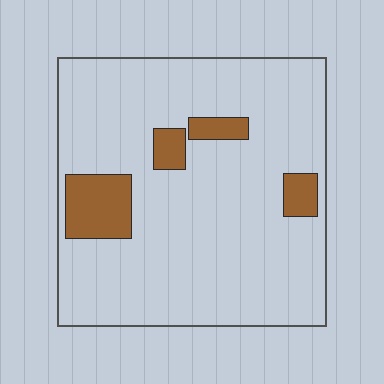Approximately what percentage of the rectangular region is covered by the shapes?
Approximately 10%.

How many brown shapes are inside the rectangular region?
4.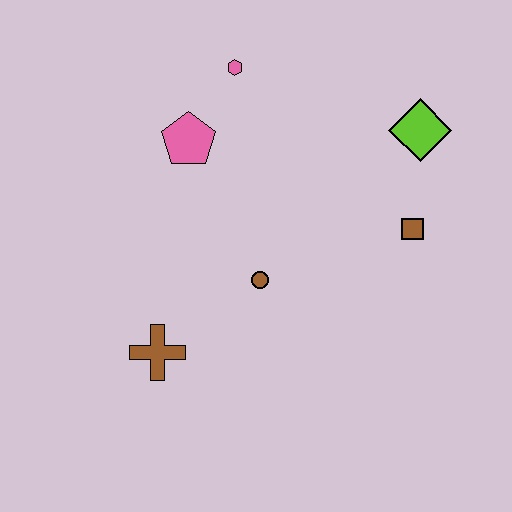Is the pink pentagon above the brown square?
Yes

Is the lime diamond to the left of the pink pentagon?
No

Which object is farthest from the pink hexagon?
The brown cross is farthest from the pink hexagon.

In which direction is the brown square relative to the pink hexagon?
The brown square is to the right of the pink hexagon.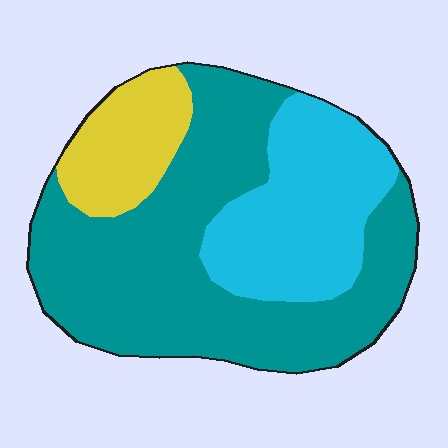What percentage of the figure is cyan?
Cyan takes up between a quarter and a half of the figure.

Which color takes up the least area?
Yellow, at roughly 15%.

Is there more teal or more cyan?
Teal.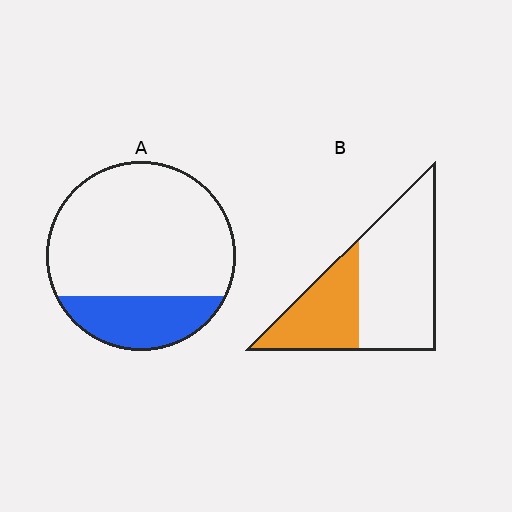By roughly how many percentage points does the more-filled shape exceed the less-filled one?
By roughly 10 percentage points (B over A).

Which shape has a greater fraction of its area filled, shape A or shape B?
Shape B.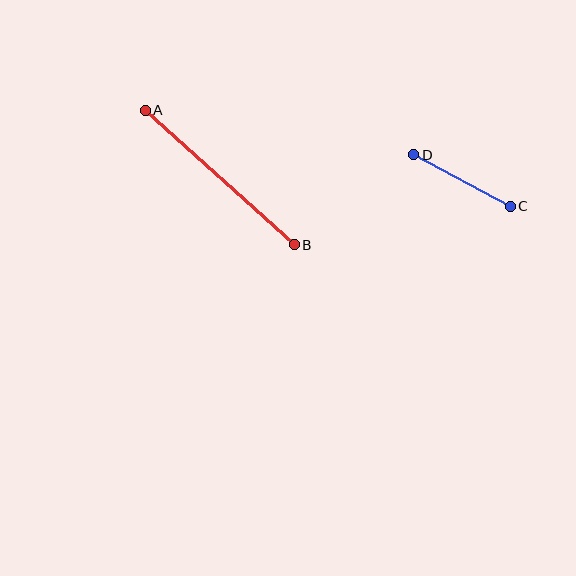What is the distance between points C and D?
The distance is approximately 110 pixels.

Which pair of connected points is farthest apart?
Points A and B are farthest apart.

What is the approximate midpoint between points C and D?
The midpoint is at approximately (462, 180) pixels.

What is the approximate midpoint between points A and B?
The midpoint is at approximately (220, 178) pixels.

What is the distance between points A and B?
The distance is approximately 200 pixels.